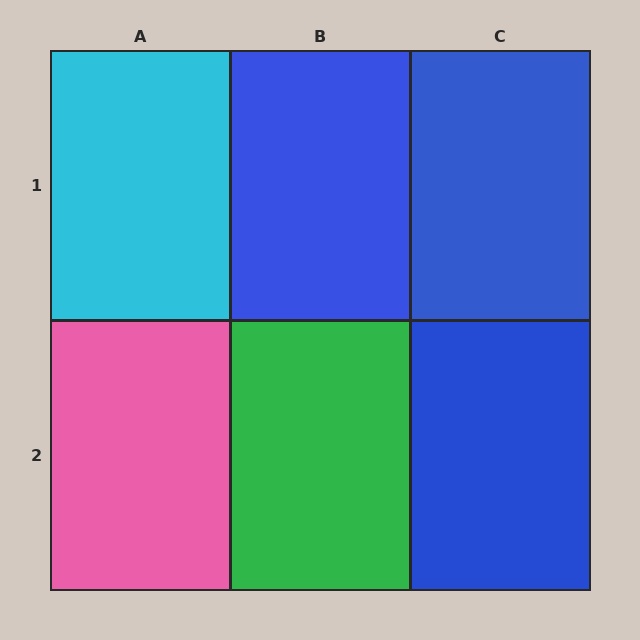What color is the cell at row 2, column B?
Green.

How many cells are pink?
1 cell is pink.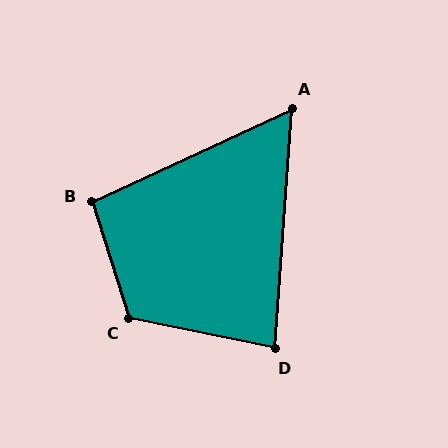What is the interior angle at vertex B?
Approximately 97 degrees (obtuse).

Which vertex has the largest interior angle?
C, at approximately 119 degrees.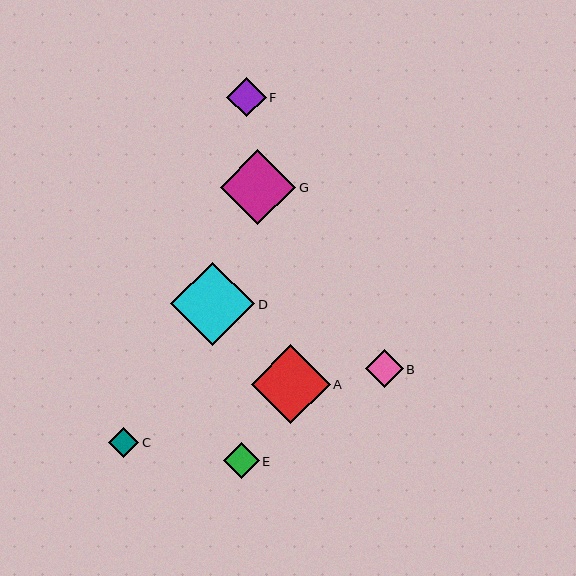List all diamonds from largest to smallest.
From largest to smallest: D, A, G, F, B, E, C.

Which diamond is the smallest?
Diamond C is the smallest with a size of approximately 30 pixels.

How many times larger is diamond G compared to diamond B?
Diamond G is approximately 2.0 times the size of diamond B.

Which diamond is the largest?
Diamond D is the largest with a size of approximately 84 pixels.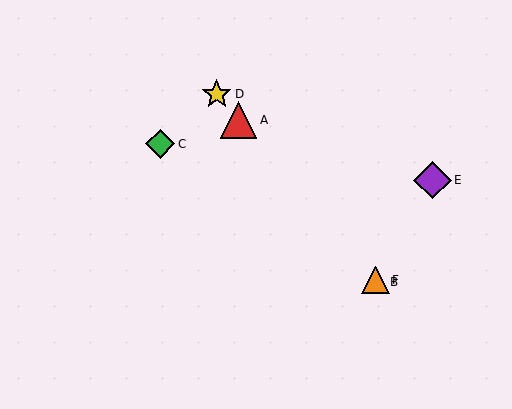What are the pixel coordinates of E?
Object E is at (433, 180).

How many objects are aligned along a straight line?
4 objects (A, B, D, F) are aligned along a straight line.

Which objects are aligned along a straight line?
Objects A, B, D, F are aligned along a straight line.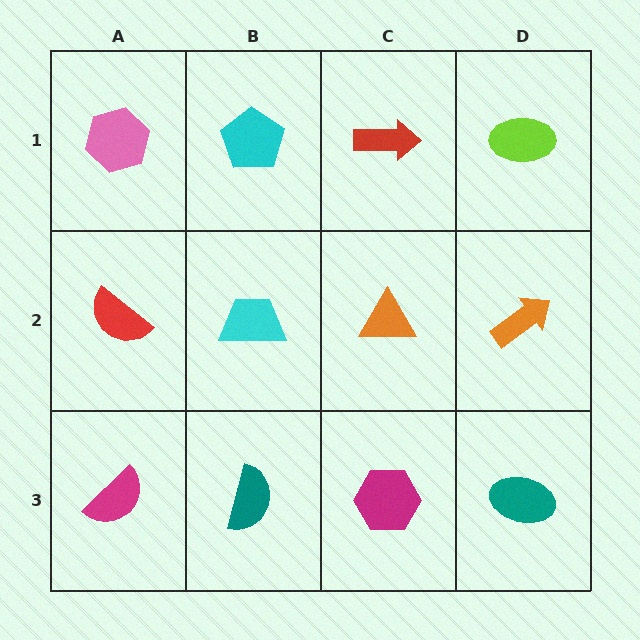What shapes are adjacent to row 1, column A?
A red semicircle (row 2, column A), a cyan pentagon (row 1, column B).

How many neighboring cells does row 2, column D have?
3.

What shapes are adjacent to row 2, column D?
A lime ellipse (row 1, column D), a teal ellipse (row 3, column D), an orange triangle (row 2, column C).